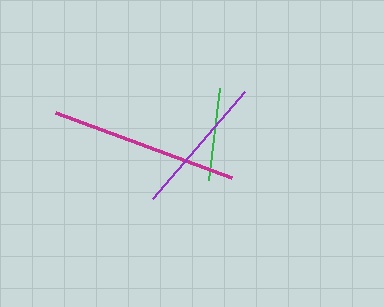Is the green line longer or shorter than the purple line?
The purple line is longer than the green line.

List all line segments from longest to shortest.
From longest to shortest: magenta, purple, green.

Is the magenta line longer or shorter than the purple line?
The magenta line is longer than the purple line.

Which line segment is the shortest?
The green line is the shortest at approximately 93 pixels.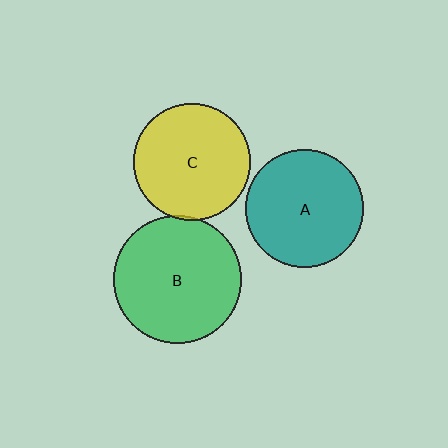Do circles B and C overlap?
Yes.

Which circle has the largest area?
Circle B (green).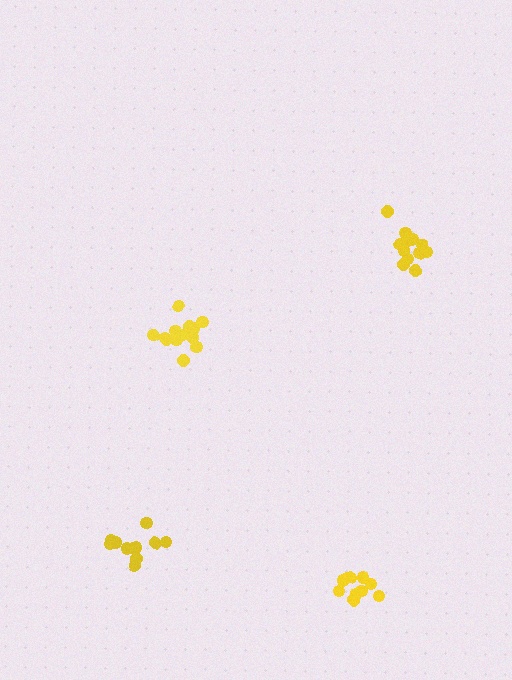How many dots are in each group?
Group 1: 13 dots, Group 2: 11 dots, Group 3: 15 dots, Group 4: 10 dots (49 total).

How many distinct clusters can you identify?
There are 4 distinct clusters.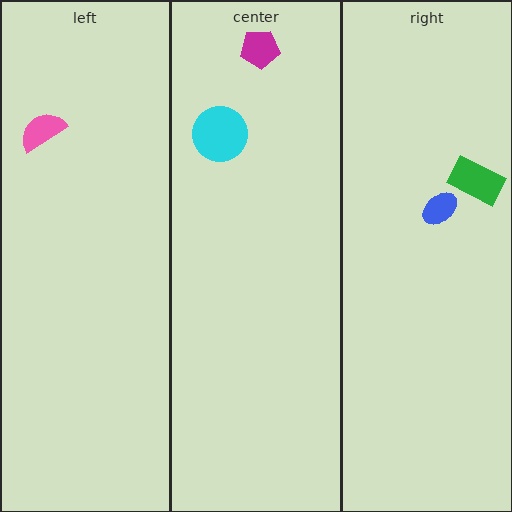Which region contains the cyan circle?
The center region.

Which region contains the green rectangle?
The right region.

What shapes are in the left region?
The pink semicircle.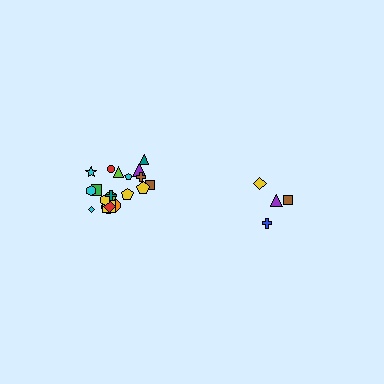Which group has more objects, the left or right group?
The left group.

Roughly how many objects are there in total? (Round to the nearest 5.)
Roughly 25 objects in total.